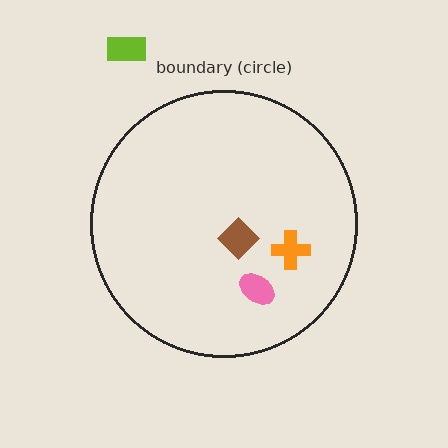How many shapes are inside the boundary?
3 inside, 1 outside.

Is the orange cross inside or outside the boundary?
Inside.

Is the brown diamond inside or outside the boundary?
Inside.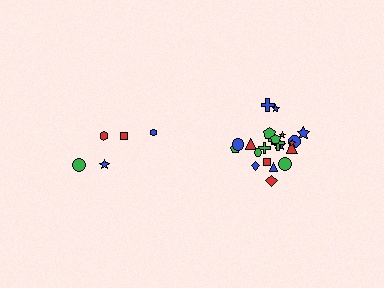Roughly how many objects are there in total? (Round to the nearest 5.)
Roughly 30 objects in total.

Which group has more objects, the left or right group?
The right group.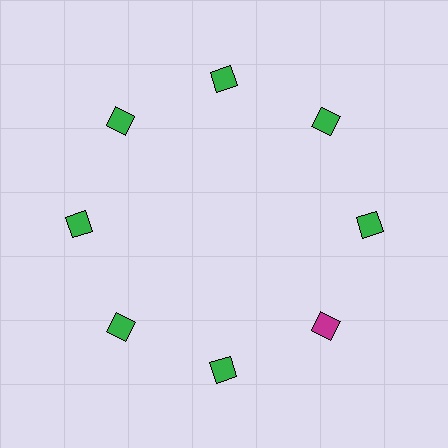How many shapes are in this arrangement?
There are 8 shapes arranged in a ring pattern.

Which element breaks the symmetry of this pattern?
The magenta diamond at roughly the 4 o'clock position breaks the symmetry. All other shapes are green diamonds.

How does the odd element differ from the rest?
It has a different color: magenta instead of green.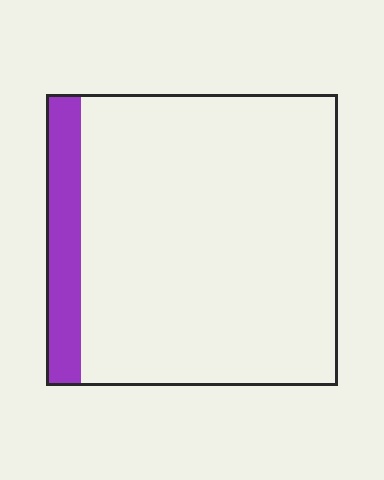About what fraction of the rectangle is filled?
About one eighth (1/8).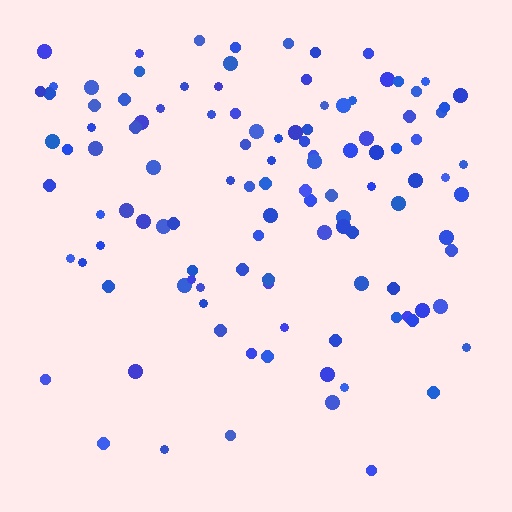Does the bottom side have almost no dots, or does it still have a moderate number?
Still a moderate number, just noticeably fewer than the top.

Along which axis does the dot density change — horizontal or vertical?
Vertical.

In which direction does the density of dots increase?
From bottom to top, with the top side densest.